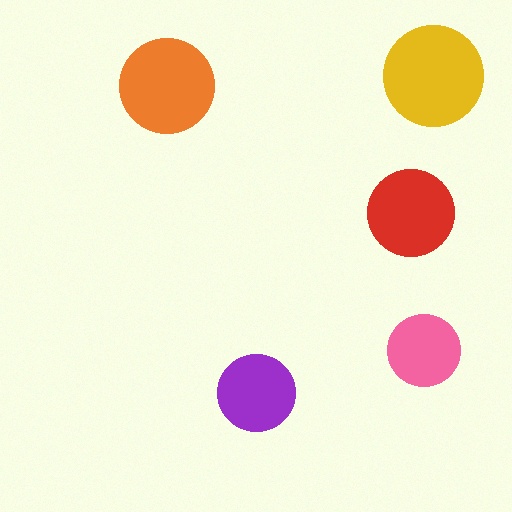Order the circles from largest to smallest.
the yellow one, the orange one, the red one, the purple one, the pink one.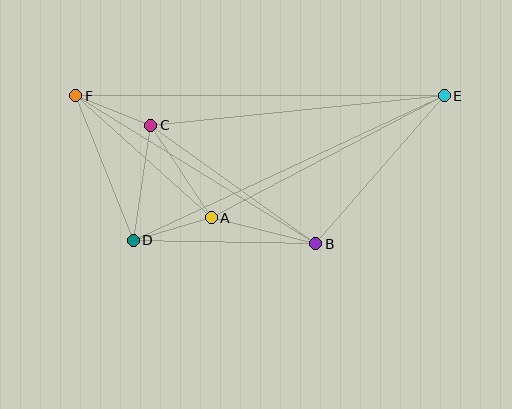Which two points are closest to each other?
Points C and F are closest to each other.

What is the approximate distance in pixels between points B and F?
The distance between B and F is approximately 282 pixels.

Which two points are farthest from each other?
Points E and F are farthest from each other.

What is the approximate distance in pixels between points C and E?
The distance between C and E is approximately 295 pixels.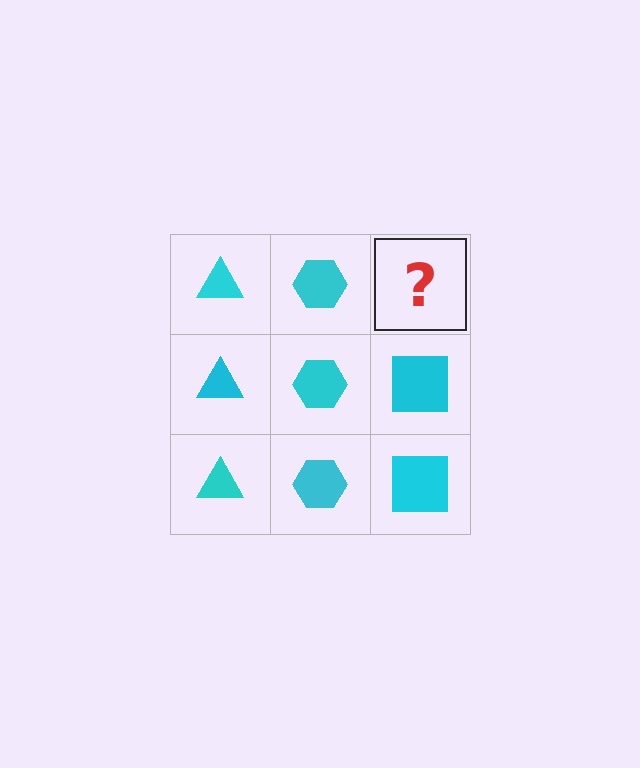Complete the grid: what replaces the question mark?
The question mark should be replaced with a cyan square.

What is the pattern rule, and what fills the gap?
The rule is that each column has a consistent shape. The gap should be filled with a cyan square.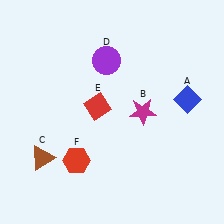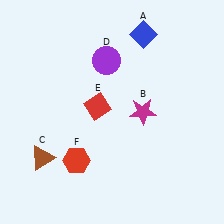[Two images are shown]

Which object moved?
The blue diamond (A) moved up.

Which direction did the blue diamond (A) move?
The blue diamond (A) moved up.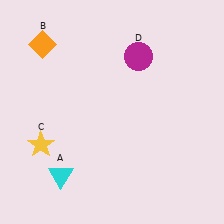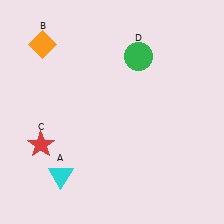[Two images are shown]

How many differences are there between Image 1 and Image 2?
There are 2 differences between the two images.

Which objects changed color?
C changed from yellow to red. D changed from magenta to green.